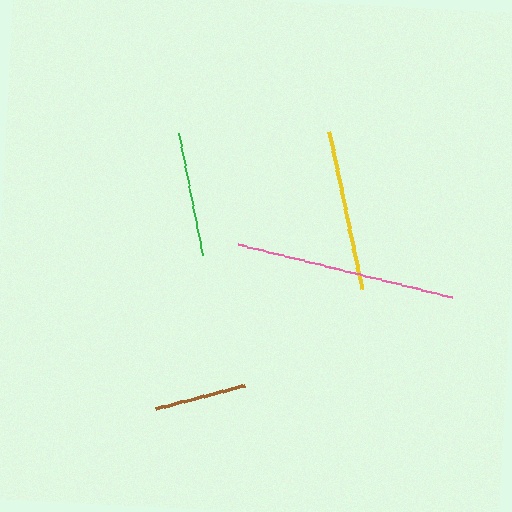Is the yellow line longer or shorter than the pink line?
The pink line is longer than the yellow line.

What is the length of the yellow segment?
The yellow segment is approximately 161 pixels long.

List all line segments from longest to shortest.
From longest to shortest: pink, yellow, green, brown.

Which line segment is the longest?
The pink line is the longest at approximately 221 pixels.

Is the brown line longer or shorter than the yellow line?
The yellow line is longer than the brown line.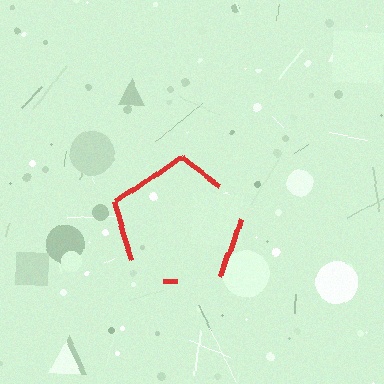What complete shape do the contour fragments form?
The contour fragments form a pentagon.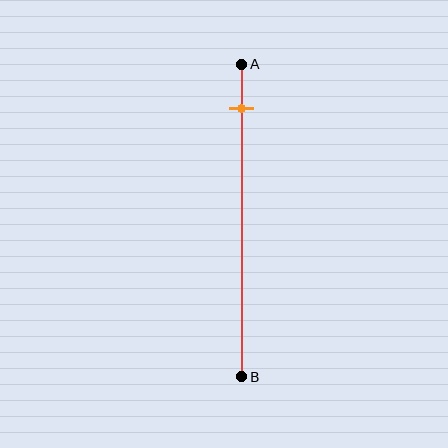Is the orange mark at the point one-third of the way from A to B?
No, the mark is at about 15% from A, not at the 33% one-third point.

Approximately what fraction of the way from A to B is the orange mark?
The orange mark is approximately 15% of the way from A to B.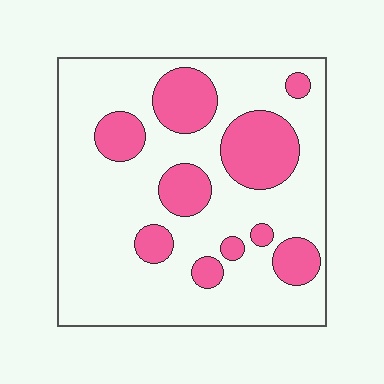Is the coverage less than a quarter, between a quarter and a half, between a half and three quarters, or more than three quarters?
Between a quarter and a half.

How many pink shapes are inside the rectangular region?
10.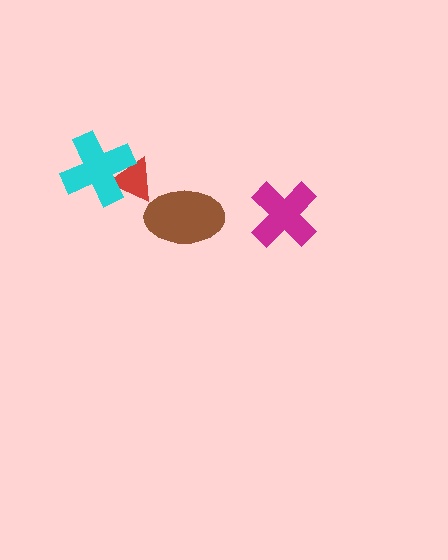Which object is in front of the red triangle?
The cyan cross is in front of the red triangle.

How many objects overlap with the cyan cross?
1 object overlaps with the cyan cross.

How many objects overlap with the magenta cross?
0 objects overlap with the magenta cross.